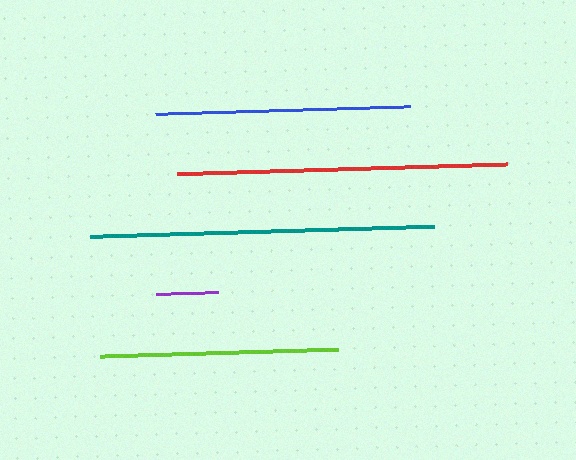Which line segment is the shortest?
The purple line is the shortest at approximately 63 pixels.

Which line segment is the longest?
The teal line is the longest at approximately 344 pixels.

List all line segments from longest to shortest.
From longest to shortest: teal, red, blue, lime, purple.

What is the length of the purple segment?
The purple segment is approximately 63 pixels long.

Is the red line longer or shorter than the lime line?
The red line is longer than the lime line.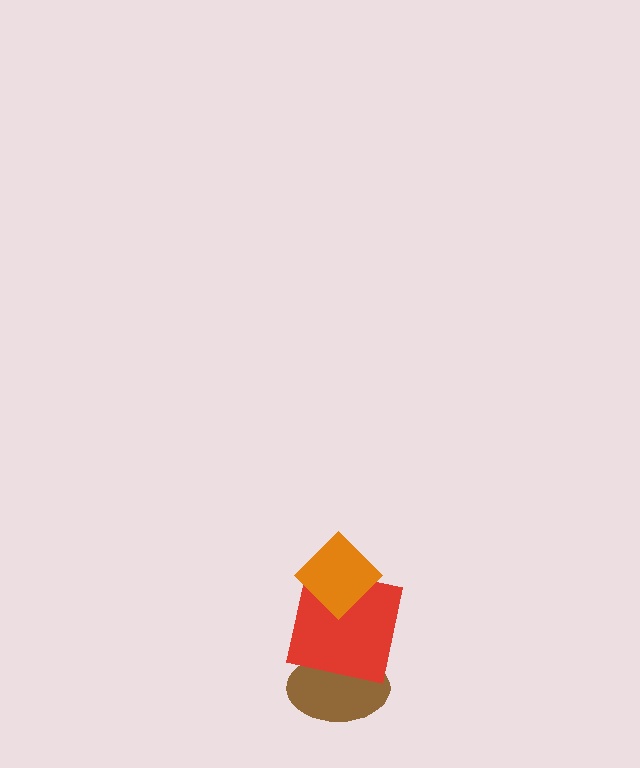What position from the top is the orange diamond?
The orange diamond is 1st from the top.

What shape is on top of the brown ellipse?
The red square is on top of the brown ellipse.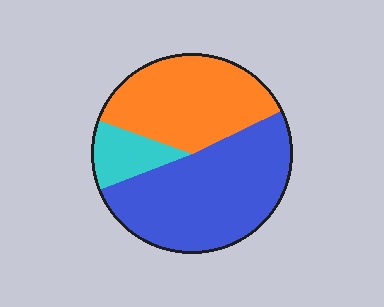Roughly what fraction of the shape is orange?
Orange covers around 40% of the shape.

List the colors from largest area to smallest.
From largest to smallest: blue, orange, cyan.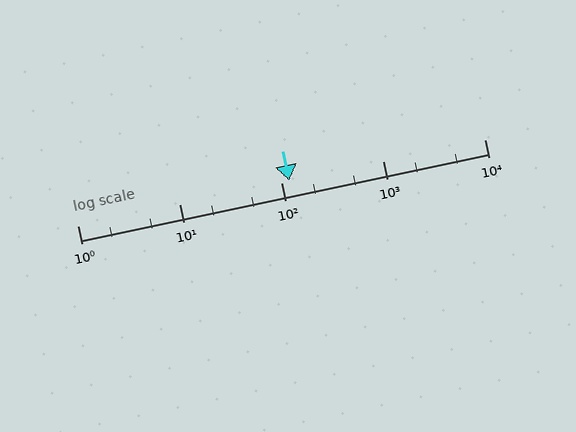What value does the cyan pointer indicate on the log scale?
The pointer indicates approximately 120.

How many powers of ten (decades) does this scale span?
The scale spans 4 decades, from 1 to 10000.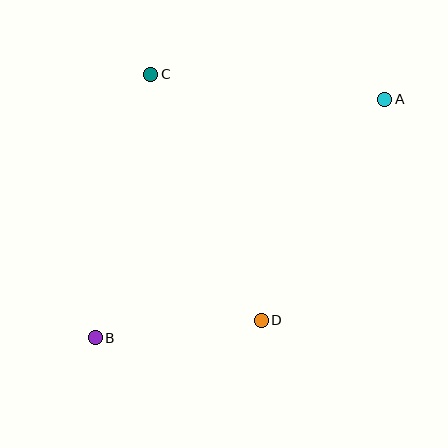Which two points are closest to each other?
Points B and D are closest to each other.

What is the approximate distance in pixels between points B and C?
The distance between B and C is approximately 269 pixels.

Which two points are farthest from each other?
Points A and B are farthest from each other.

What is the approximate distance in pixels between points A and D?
The distance between A and D is approximately 253 pixels.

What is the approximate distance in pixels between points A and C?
The distance between A and C is approximately 235 pixels.